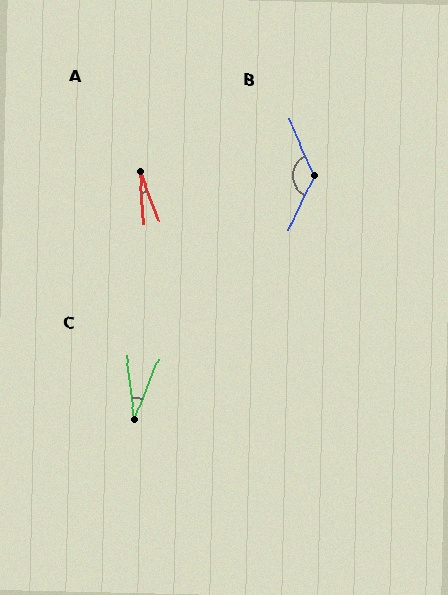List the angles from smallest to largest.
A (16°), C (29°), B (130°).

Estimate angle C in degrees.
Approximately 29 degrees.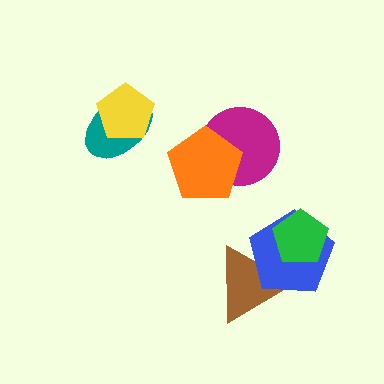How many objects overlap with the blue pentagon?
2 objects overlap with the blue pentagon.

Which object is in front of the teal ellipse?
The yellow pentagon is in front of the teal ellipse.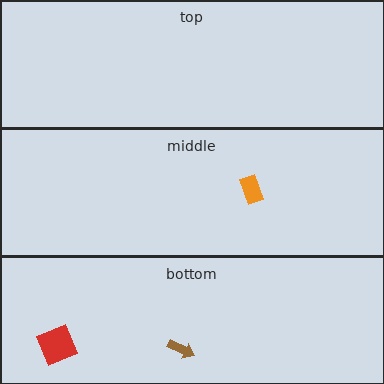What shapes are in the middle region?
The orange rectangle.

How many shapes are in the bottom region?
2.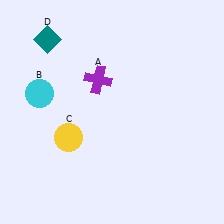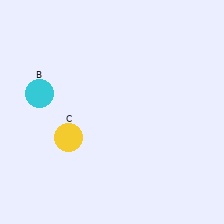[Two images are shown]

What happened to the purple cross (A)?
The purple cross (A) was removed in Image 2. It was in the top-left area of Image 1.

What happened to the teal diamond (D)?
The teal diamond (D) was removed in Image 2. It was in the top-left area of Image 1.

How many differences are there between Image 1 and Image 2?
There are 2 differences between the two images.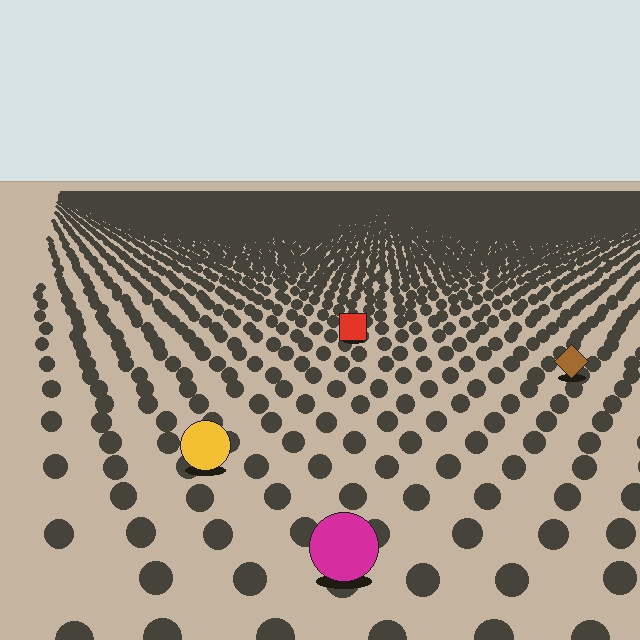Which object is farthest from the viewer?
The red square is farthest from the viewer. It appears smaller and the ground texture around it is denser.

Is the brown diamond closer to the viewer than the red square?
Yes. The brown diamond is closer — you can tell from the texture gradient: the ground texture is coarser near it.